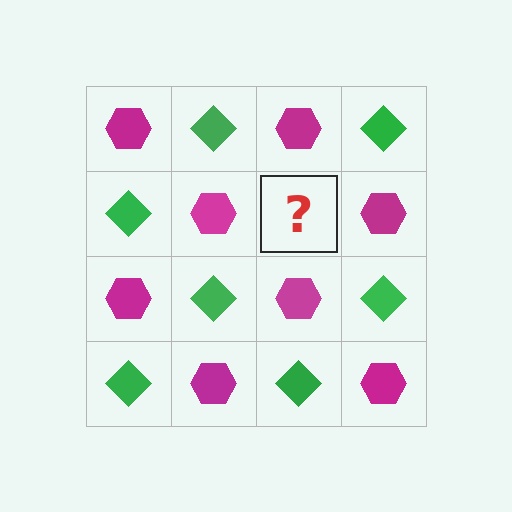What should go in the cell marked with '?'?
The missing cell should contain a green diamond.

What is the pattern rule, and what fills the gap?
The rule is that it alternates magenta hexagon and green diamond in a checkerboard pattern. The gap should be filled with a green diamond.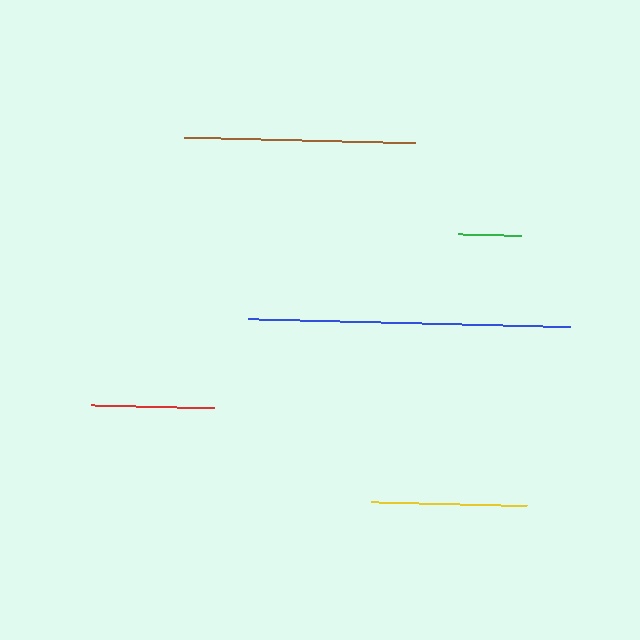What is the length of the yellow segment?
The yellow segment is approximately 156 pixels long.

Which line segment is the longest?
The blue line is the longest at approximately 321 pixels.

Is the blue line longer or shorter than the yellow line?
The blue line is longer than the yellow line.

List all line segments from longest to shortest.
From longest to shortest: blue, brown, yellow, red, green.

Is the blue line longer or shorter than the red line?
The blue line is longer than the red line.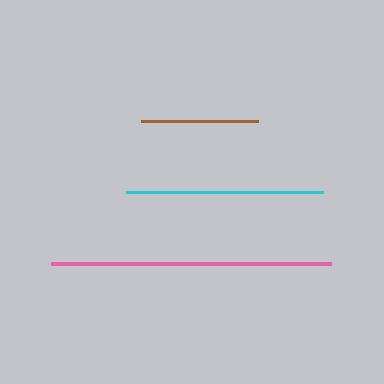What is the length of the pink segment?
The pink segment is approximately 279 pixels long.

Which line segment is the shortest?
The brown line is the shortest at approximately 117 pixels.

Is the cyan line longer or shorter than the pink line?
The pink line is longer than the cyan line.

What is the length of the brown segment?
The brown segment is approximately 117 pixels long.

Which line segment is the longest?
The pink line is the longest at approximately 279 pixels.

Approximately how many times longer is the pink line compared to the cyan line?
The pink line is approximately 1.4 times the length of the cyan line.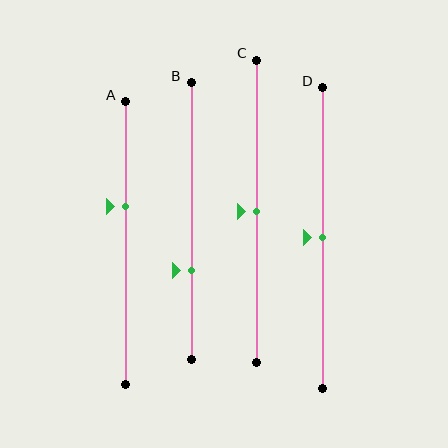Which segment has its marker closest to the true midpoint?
Segment C has its marker closest to the true midpoint.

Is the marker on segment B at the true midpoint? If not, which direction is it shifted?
No, the marker on segment B is shifted downward by about 18% of the segment length.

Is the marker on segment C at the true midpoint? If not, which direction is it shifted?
Yes, the marker on segment C is at the true midpoint.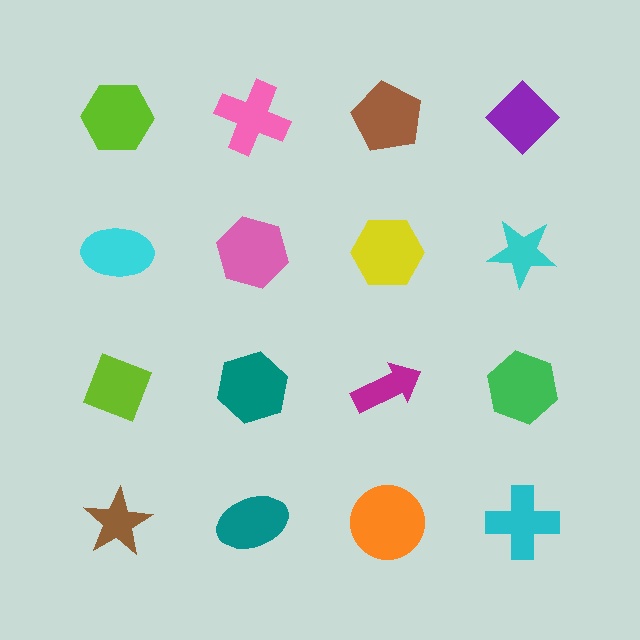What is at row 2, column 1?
A cyan ellipse.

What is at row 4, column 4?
A cyan cross.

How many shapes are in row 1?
4 shapes.